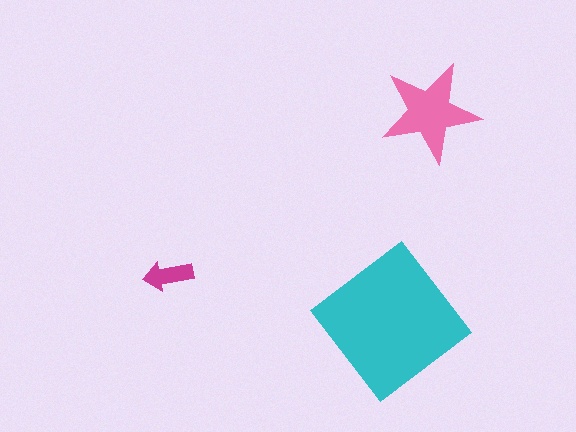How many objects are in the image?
There are 3 objects in the image.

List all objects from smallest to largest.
The magenta arrow, the pink star, the cyan diamond.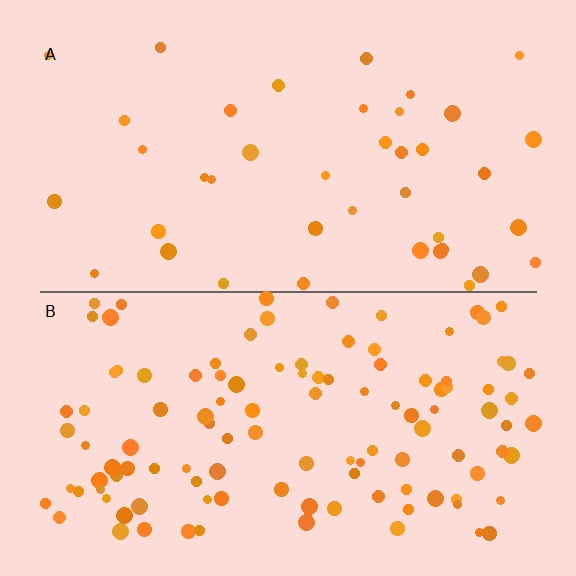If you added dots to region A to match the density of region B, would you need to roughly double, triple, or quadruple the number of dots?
Approximately triple.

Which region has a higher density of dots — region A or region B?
B (the bottom).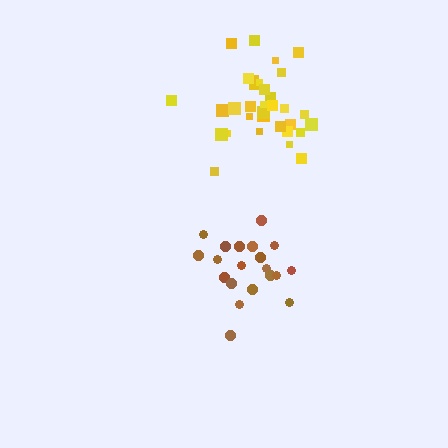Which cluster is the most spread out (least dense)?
Brown.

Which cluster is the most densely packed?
Yellow.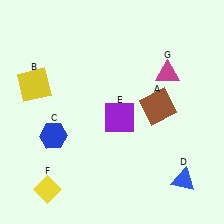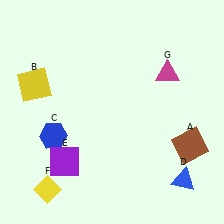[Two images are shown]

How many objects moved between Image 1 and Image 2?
2 objects moved between the two images.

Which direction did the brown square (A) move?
The brown square (A) moved down.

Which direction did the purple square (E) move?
The purple square (E) moved left.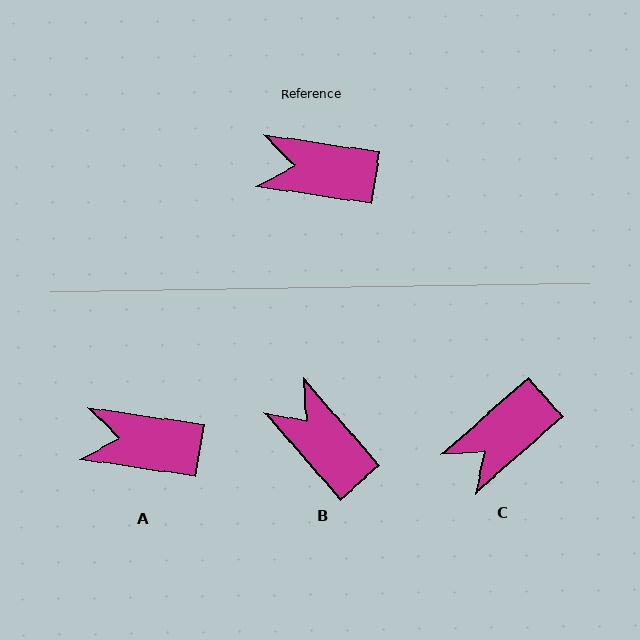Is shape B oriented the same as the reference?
No, it is off by about 40 degrees.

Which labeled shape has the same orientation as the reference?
A.